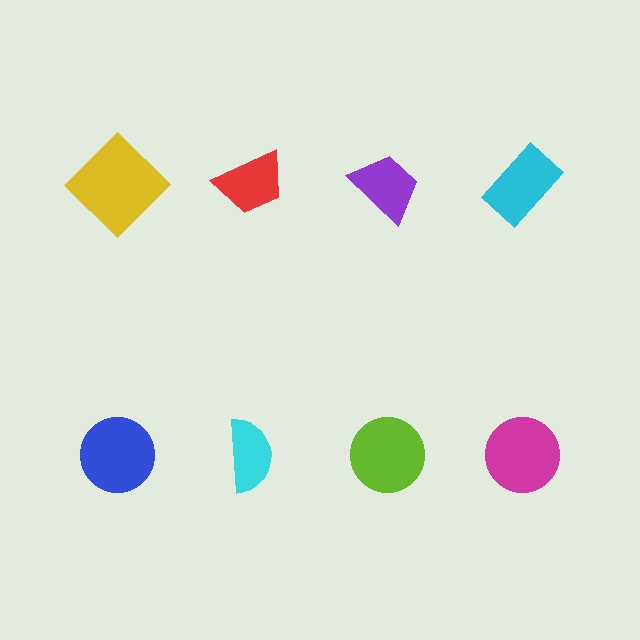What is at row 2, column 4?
A magenta circle.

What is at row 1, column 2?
A red trapezoid.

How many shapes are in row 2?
4 shapes.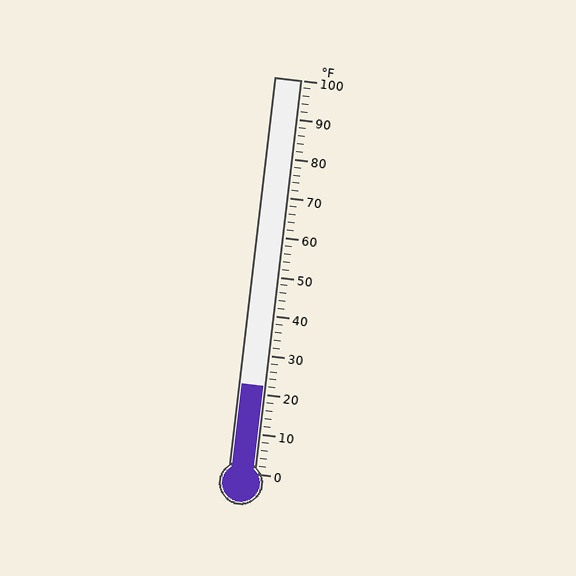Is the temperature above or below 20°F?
The temperature is above 20°F.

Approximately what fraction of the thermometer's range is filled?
The thermometer is filled to approximately 20% of its range.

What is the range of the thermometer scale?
The thermometer scale ranges from 0°F to 100°F.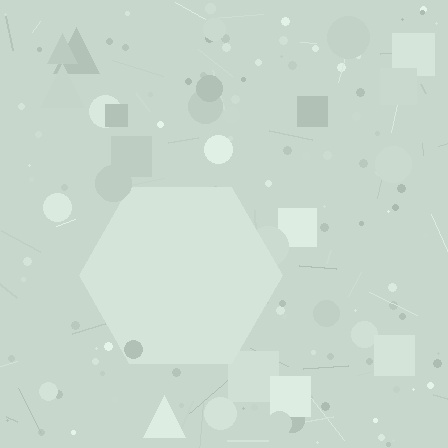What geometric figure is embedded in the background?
A hexagon is embedded in the background.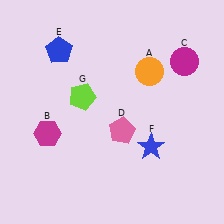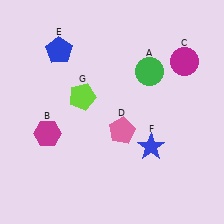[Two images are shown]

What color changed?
The circle (A) changed from orange in Image 1 to green in Image 2.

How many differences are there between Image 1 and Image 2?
There is 1 difference between the two images.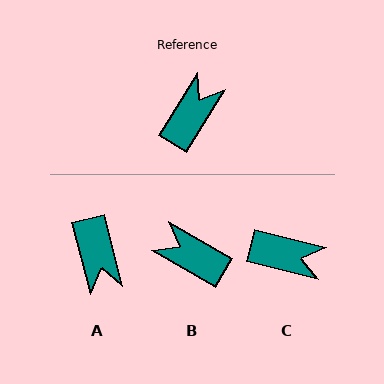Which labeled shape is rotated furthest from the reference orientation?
A, about 134 degrees away.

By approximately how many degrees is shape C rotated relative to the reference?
Approximately 72 degrees clockwise.